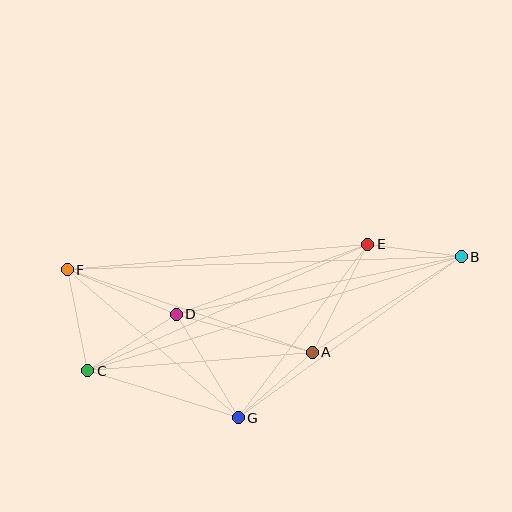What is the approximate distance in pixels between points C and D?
The distance between C and D is approximately 105 pixels.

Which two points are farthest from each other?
Points B and F are farthest from each other.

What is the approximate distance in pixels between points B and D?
The distance between B and D is approximately 291 pixels.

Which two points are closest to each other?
Points B and E are closest to each other.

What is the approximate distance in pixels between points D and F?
The distance between D and F is approximately 118 pixels.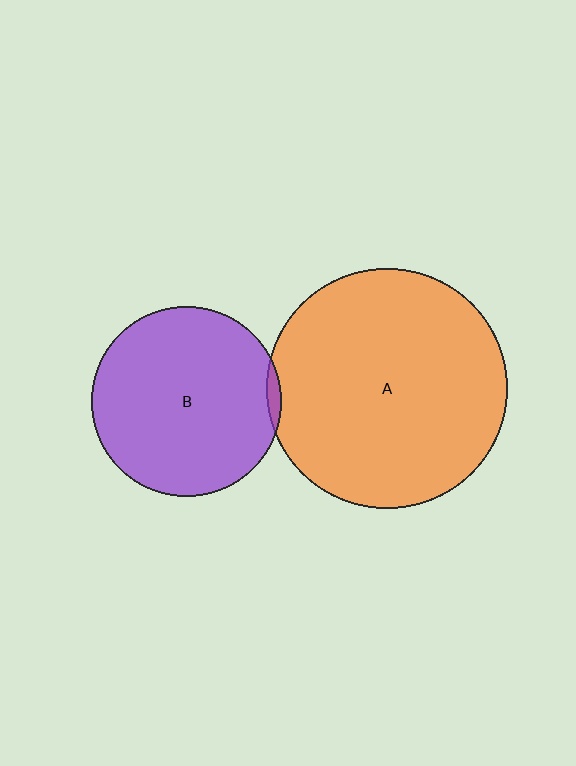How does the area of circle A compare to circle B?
Approximately 1.6 times.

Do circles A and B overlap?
Yes.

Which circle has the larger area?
Circle A (orange).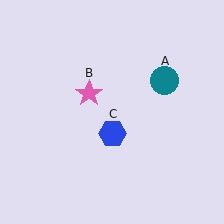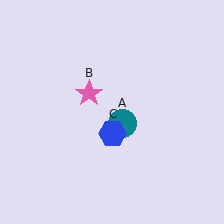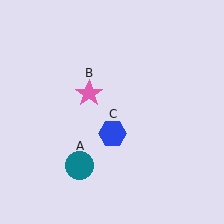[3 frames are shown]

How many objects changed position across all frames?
1 object changed position: teal circle (object A).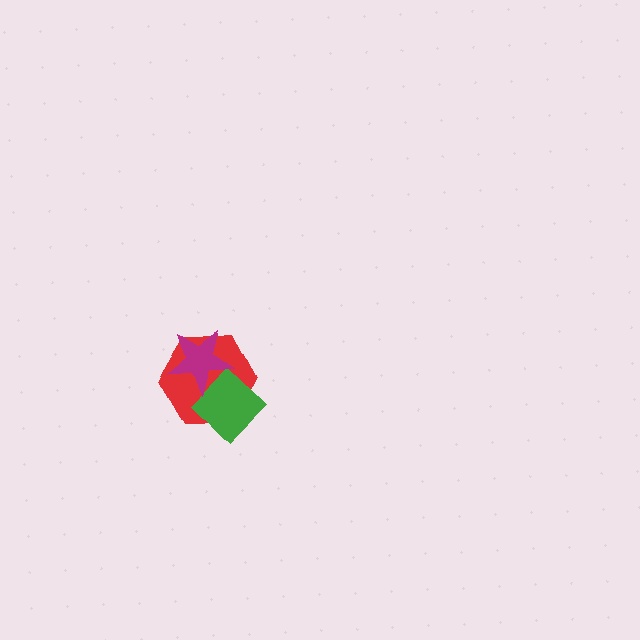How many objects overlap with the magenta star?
2 objects overlap with the magenta star.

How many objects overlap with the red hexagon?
2 objects overlap with the red hexagon.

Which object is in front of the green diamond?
The magenta star is in front of the green diamond.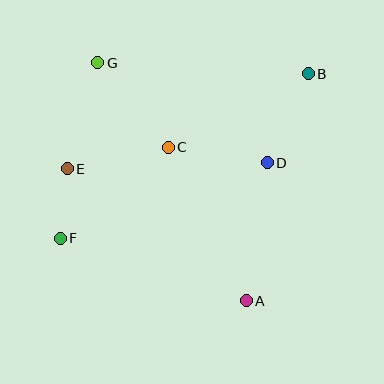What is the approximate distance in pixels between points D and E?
The distance between D and E is approximately 200 pixels.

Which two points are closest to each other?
Points E and F are closest to each other.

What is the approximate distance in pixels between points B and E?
The distance between B and E is approximately 259 pixels.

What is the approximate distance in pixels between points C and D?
The distance between C and D is approximately 100 pixels.